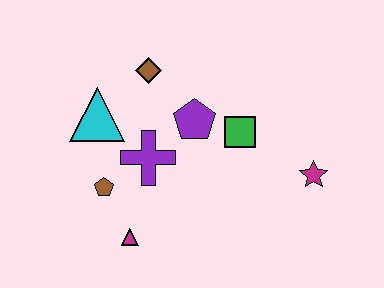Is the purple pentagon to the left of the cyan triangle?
No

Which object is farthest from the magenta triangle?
The magenta star is farthest from the magenta triangle.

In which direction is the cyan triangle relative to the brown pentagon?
The cyan triangle is above the brown pentagon.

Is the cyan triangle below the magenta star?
No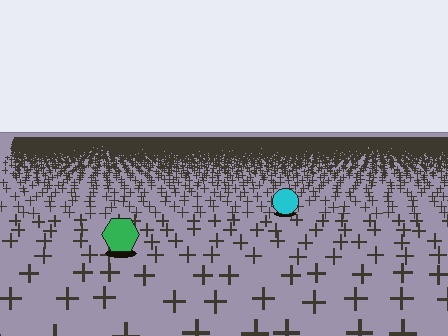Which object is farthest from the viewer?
The cyan circle is farthest from the viewer. It appears smaller and the ground texture around it is denser.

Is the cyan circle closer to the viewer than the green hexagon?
No. The green hexagon is closer — you can tell from the texture gradient: the ground texture is coarser near it.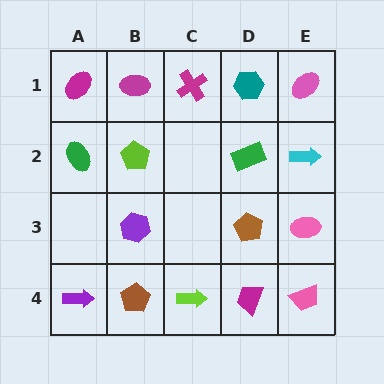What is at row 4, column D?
A magenta trapezoid.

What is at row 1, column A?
A magenta ellipse.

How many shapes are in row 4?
5 shapes.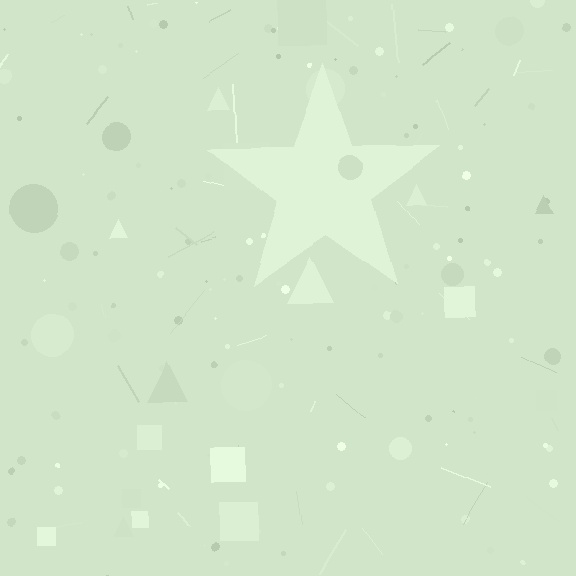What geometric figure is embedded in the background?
A star is embedded in the background.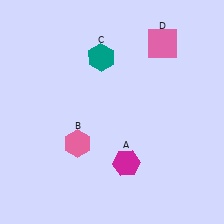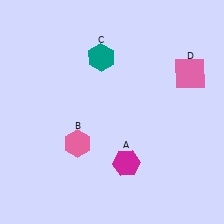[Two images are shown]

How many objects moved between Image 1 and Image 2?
1 object moved between the two images.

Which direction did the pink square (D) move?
The pink square (D) moved down.